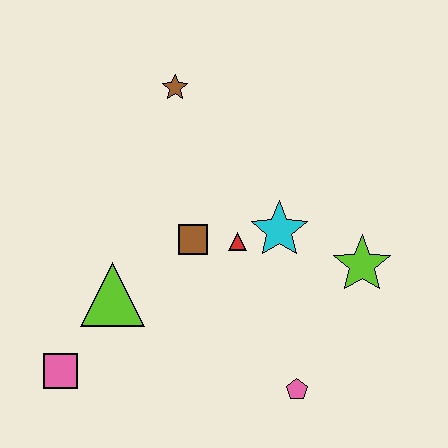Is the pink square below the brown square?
Yes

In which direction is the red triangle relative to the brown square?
The red triangle is to the right of the brown square.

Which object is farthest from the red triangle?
The pink square is farthest from the red triangle.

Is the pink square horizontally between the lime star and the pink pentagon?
No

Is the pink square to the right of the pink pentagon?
No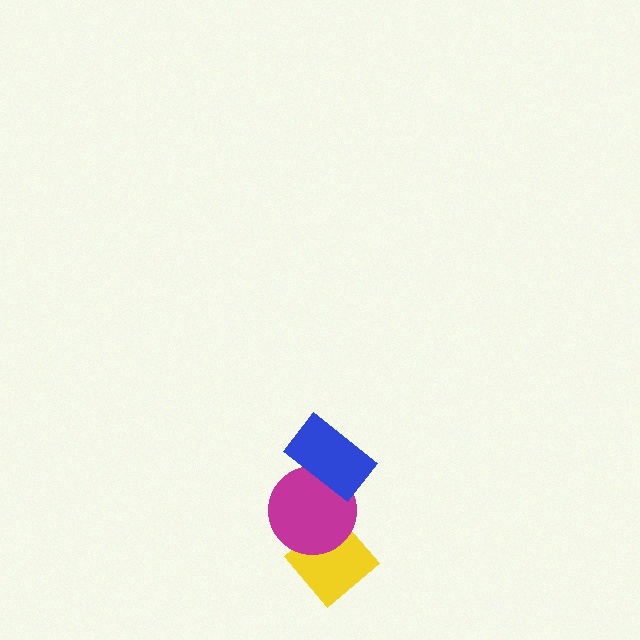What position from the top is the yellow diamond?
The yellow diamond is 3rd from the top.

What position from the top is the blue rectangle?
The blue rectangle is 1st from the top.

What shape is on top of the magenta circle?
The blue rectangle is on top of the magenta circle.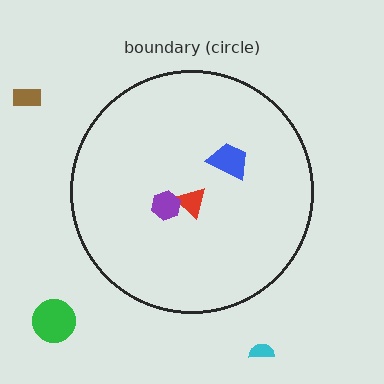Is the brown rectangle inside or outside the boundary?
Outside.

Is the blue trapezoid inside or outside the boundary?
Inside.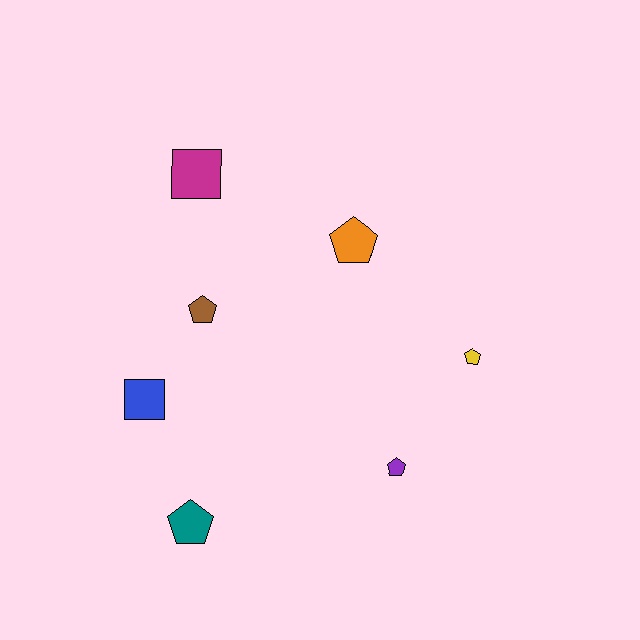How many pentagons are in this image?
There are 5 pentagons.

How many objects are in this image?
There are 7 objects.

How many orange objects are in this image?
There is 1 orange object.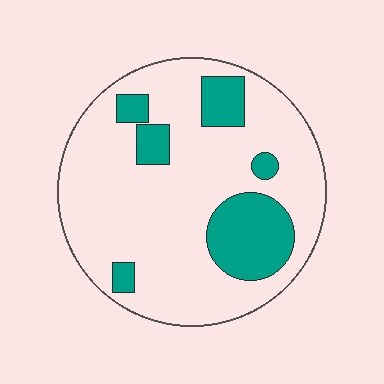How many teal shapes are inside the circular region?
6.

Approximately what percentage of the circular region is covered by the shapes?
Approximately 20%.